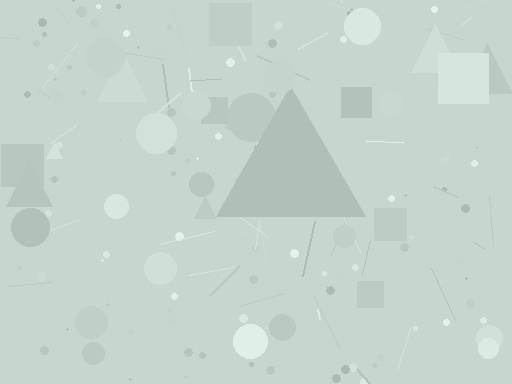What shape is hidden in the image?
A triangle is hidden in the image.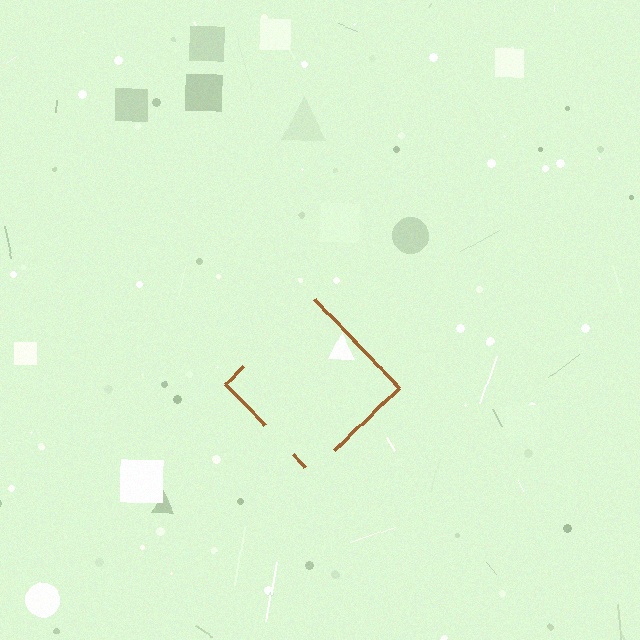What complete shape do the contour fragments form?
The contour fragments form a diamond.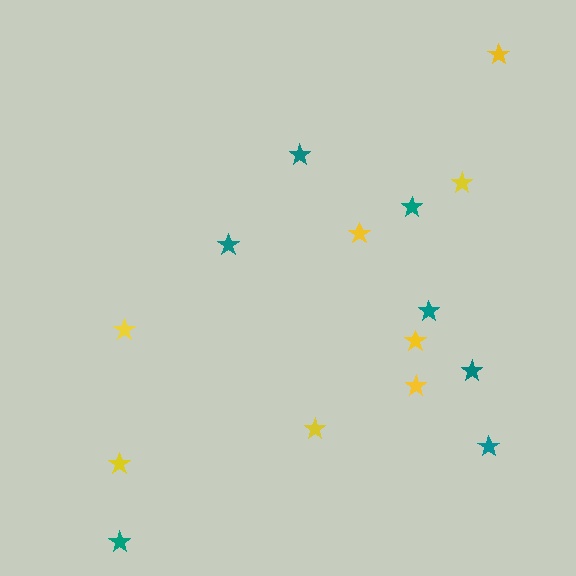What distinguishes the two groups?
There are 2 groups: one group of yellow stars (8) and one group of teal stars (7).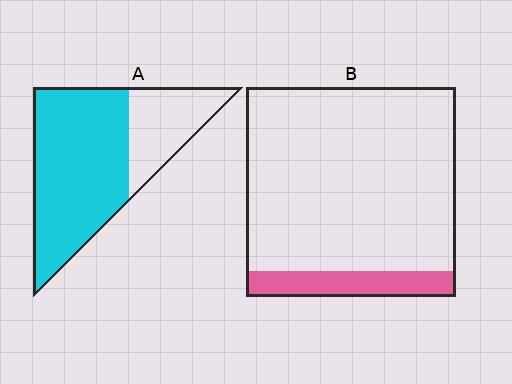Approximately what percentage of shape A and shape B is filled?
A is approximately 70% and B is approximately 10%.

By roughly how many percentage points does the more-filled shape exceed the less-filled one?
By roughly 60 percentage points (A over B).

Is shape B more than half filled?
No.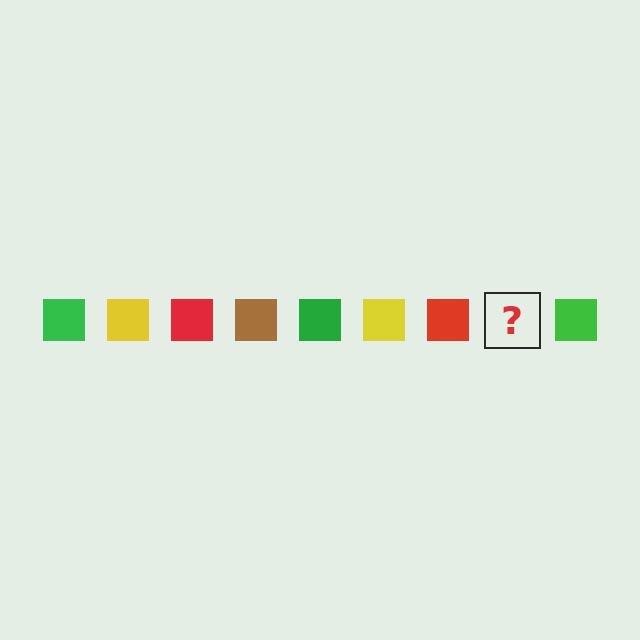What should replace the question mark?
The question mark should be replaced with a brown square.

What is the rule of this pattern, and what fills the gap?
The rule is that the pattern cycles through green, yellow, red, brown squares. The gap should be filled with a brown square.